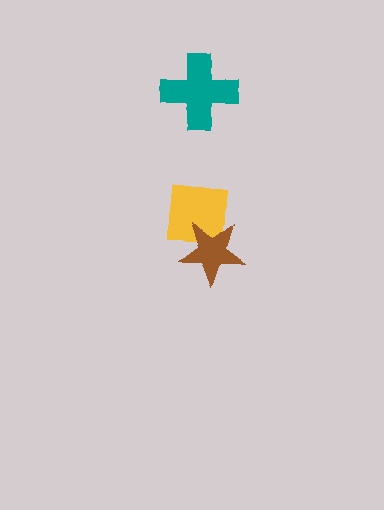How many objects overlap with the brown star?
1 object overlaps with the brown star.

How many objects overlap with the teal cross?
0 objects overlap with the teal cross.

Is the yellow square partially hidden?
Yes, it is partially covered by another shape.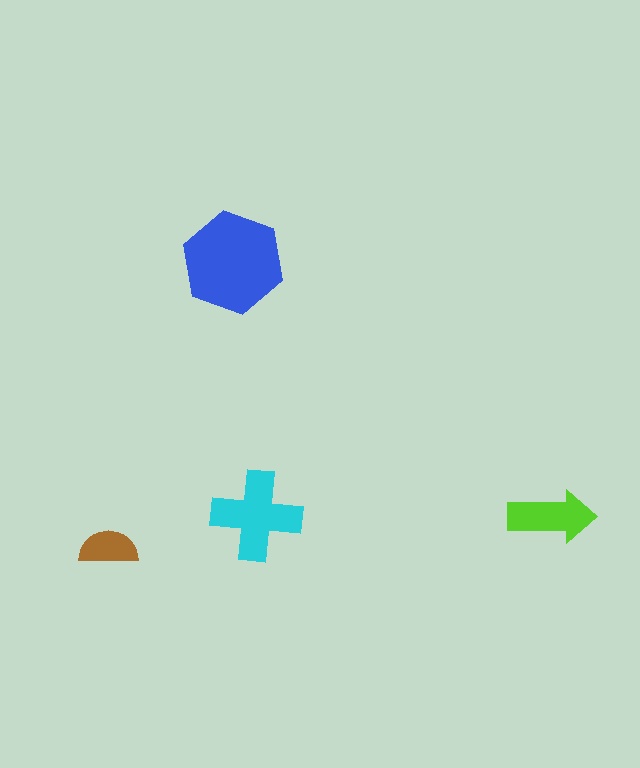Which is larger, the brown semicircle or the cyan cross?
The cyan cross.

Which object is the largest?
The blue hexagon.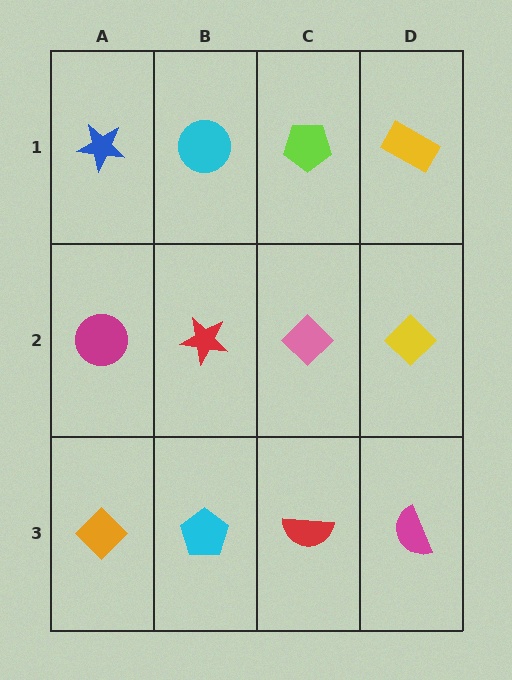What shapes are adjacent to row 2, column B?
A cyan circle (row 1, column B), a cyan pentagon (row 3, column B), a magenta circle (row 2, column A), a pink diamond (row 2, column C).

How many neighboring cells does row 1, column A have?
2.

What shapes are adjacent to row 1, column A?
A magenta circle (row 2, column A), a cyan circle (row 1, column B).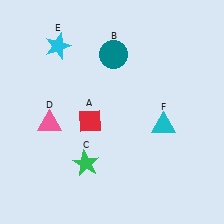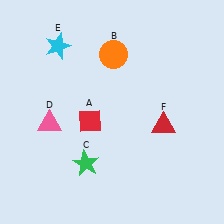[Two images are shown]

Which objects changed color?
B changed from teal to orange. F changed from cyan to red.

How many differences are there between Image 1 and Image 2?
There are 2 differences between the two images.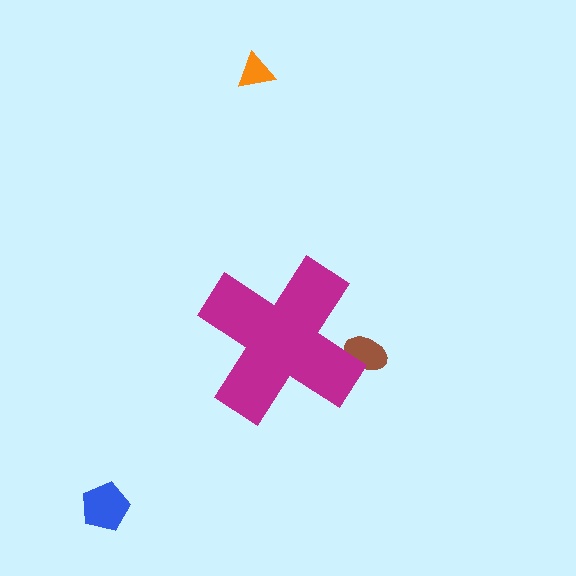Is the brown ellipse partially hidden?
Yes, the brown ellipse is partially hidden behind the magenta cross.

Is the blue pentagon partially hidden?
No, the blue pentagon is fully visible.